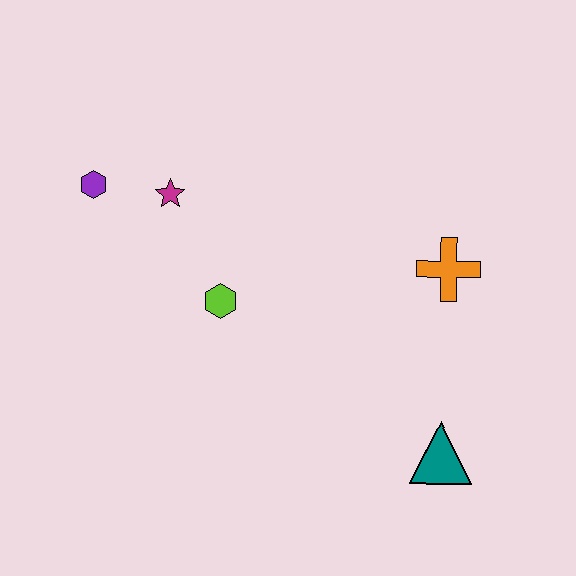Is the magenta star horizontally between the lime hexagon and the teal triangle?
No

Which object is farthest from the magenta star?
The teal triangle is farthest from the magenta star.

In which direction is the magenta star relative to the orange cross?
The magenta star is to the left of the orange cross.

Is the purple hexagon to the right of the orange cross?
No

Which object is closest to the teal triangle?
The orange cross is closest to the teal triangle.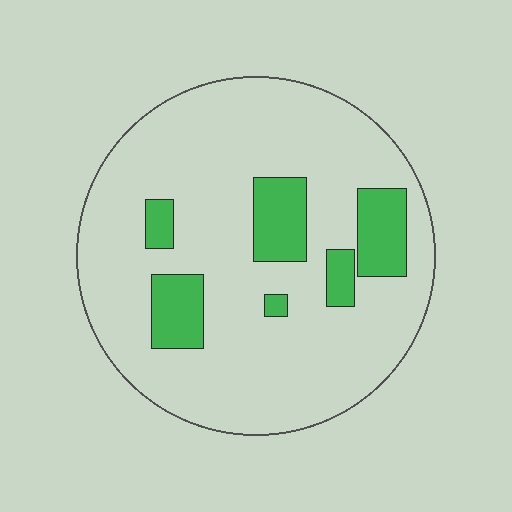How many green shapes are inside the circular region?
6.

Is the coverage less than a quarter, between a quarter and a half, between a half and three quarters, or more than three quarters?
Less than a quarter.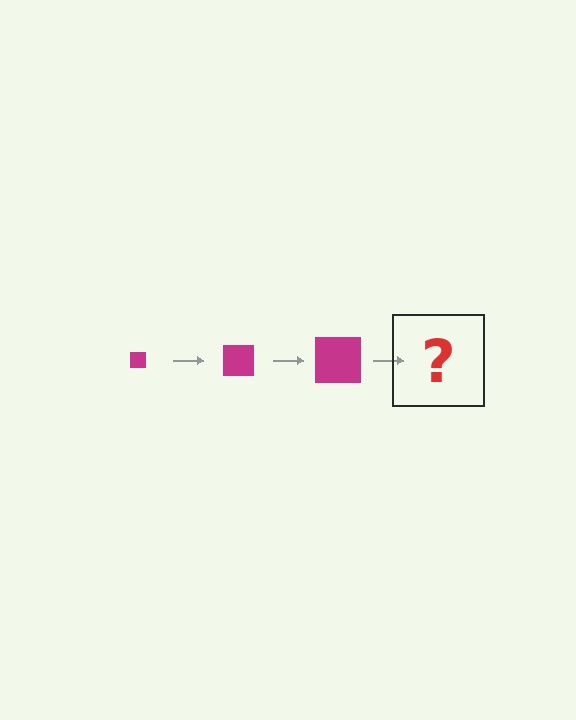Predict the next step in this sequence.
The next step is a magenta square, larger than the previous one.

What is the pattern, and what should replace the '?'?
The pattern is that the square gets progressively larger each step. The '?' should be a magenta square, larger than the previous one.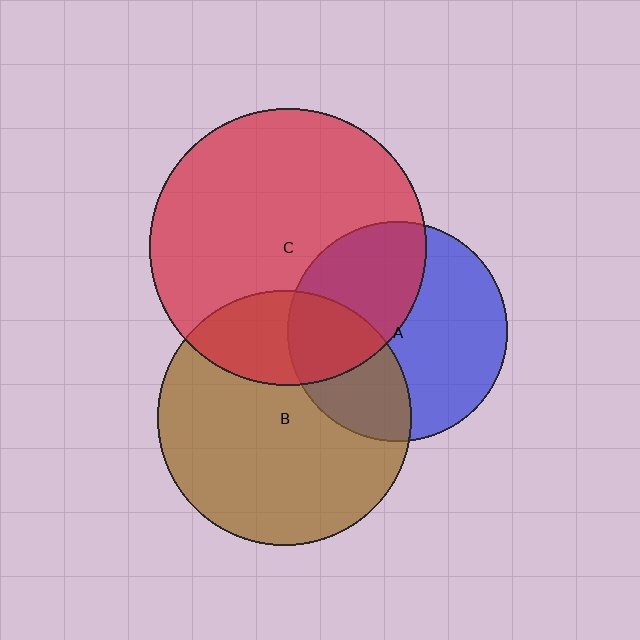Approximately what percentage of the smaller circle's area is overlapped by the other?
Approximately 35%.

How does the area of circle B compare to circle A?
Approximately 1.3 times.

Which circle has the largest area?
Circle C (red).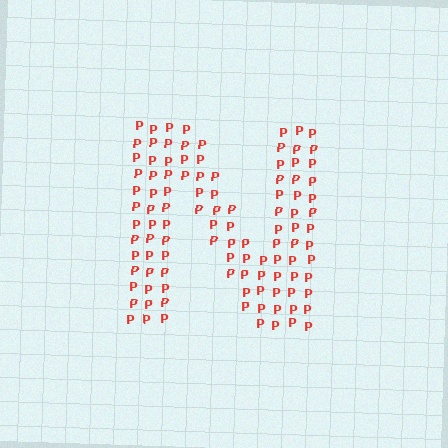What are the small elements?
The small elements are letter P's.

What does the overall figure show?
The overall figure shows the letter N.